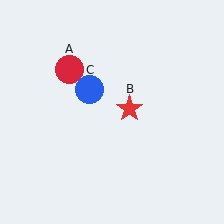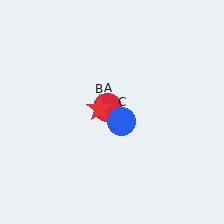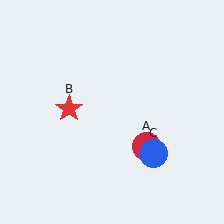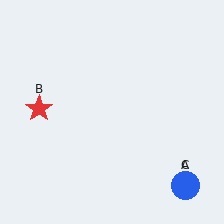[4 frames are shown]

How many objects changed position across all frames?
3 objects changed position: red circle (object A), red star (object B), blue circle (object C).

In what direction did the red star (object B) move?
The red star (object B) moved left.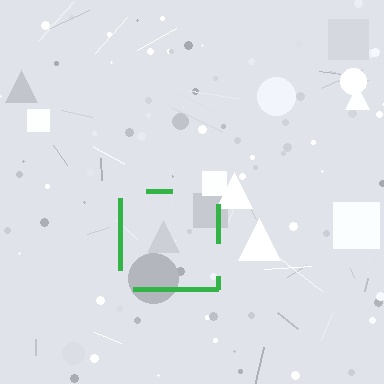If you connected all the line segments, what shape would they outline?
They would outline a square.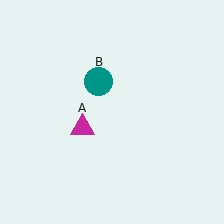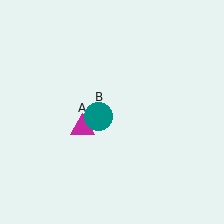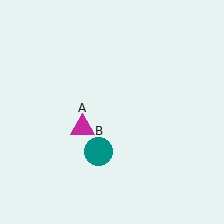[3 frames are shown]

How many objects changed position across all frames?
1 object changed position: teal circle (object B).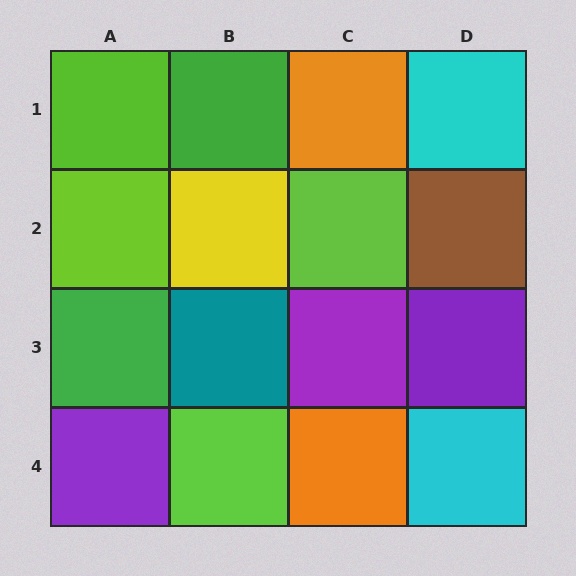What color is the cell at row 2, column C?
Lime.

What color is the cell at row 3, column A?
Green.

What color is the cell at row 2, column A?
Lime.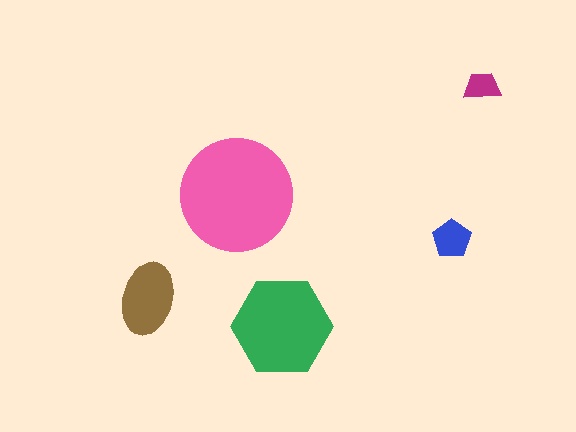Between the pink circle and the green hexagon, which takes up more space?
The pink circle.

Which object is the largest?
The pink circle.